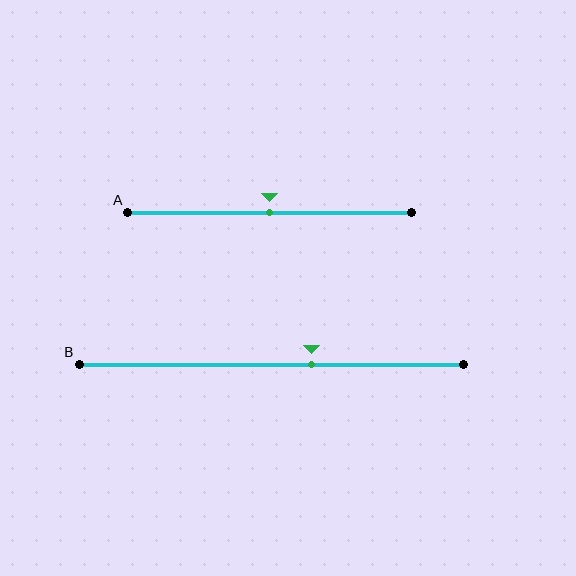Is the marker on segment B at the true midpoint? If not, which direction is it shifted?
No, the marker on segment B is shifted to the right by about 11% of the segment length.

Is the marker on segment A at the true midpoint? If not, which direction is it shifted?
Yes, the marker on segment A is at the true midpoint.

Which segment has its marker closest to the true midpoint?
Segment A has its marker closest to the true midpoint.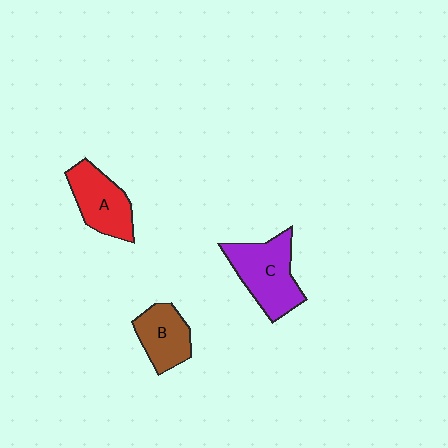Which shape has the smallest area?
Shape B (brown).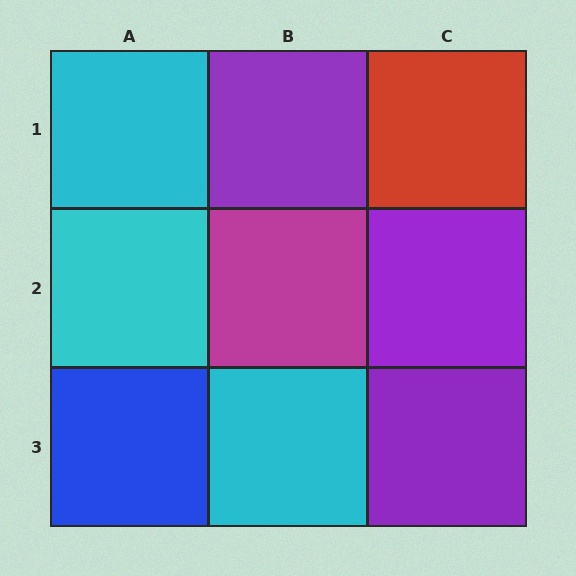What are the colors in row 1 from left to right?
Cyan, purple, red.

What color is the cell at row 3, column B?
Cyan.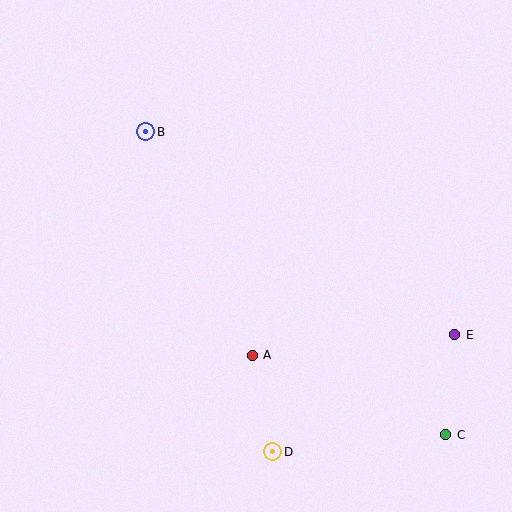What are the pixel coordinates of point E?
Point E is at (455, 335).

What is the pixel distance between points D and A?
The distance between D and A is 99 pixels.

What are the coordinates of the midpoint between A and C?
The midpoint between A and C is at (349, 395).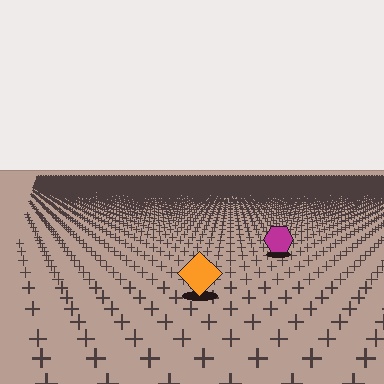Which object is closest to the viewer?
The orange diamond is closest. The texture marks near it are larger and more spread out.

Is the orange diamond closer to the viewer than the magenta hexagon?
Yes. The orange diamond is closer — you can tell from the texture gradient: the ground texture is coarser near it.